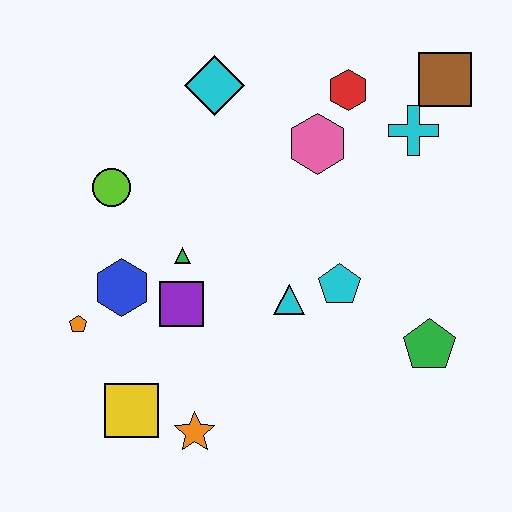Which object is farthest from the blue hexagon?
The brown square is farthest from the blue hexagon.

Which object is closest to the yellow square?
The orange star is closest to the yellow square.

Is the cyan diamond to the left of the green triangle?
No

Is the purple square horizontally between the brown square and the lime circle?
Yes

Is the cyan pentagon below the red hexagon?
Yes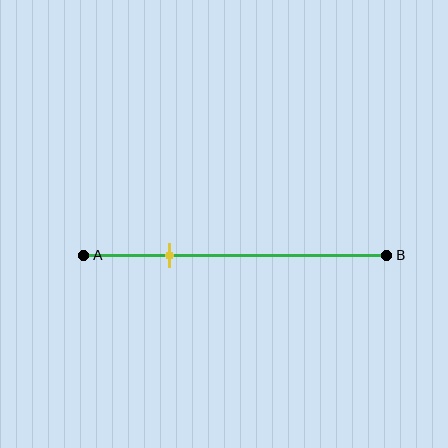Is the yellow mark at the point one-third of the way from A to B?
No, the mark is at about 30% from A, not at the 33% one-third point.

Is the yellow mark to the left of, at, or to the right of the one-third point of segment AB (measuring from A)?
The yellow mark is to the left of the one-third point of segment AB.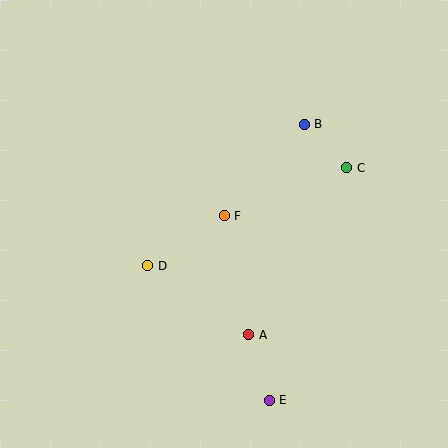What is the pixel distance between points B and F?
The distance between B and F is 122 pixels.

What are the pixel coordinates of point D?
Point D is at (148, 266).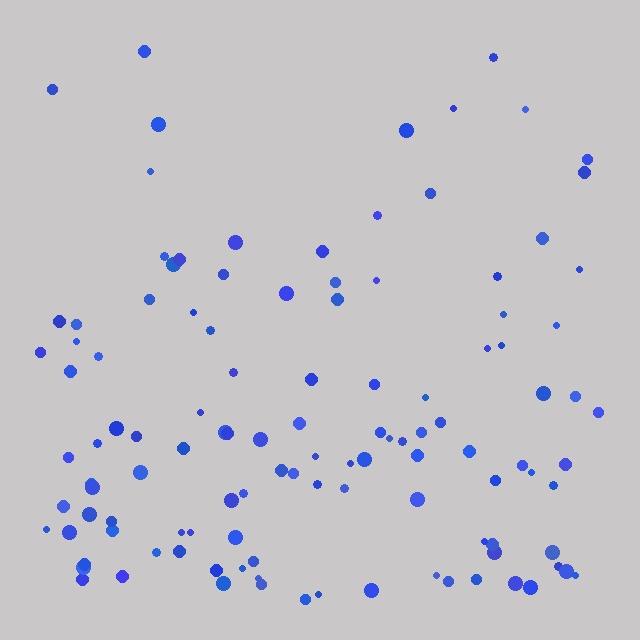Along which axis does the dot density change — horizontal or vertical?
Vertical.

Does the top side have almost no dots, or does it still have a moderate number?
Still a moderate number, just noticeably fewer than the bottom.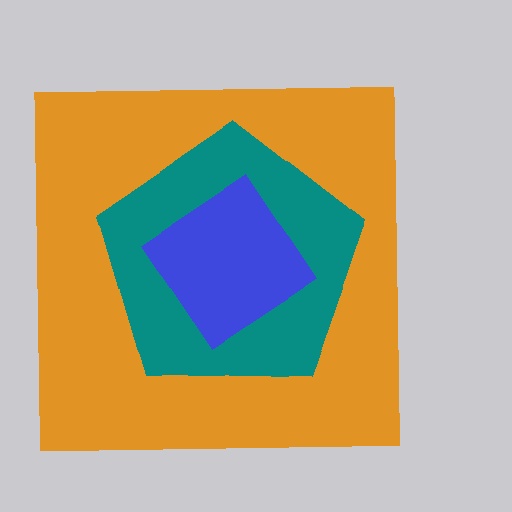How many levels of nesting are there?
3.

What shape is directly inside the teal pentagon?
The blue diamond.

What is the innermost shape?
The blue diamond.